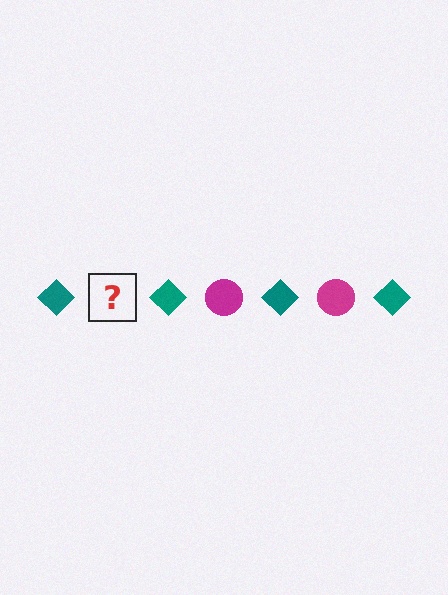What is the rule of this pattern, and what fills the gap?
The rule is that the pattern alternates between teal diamond and magenta circle. The gap should be filled with a magenta circle.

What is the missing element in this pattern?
The missing element is a magenta circle.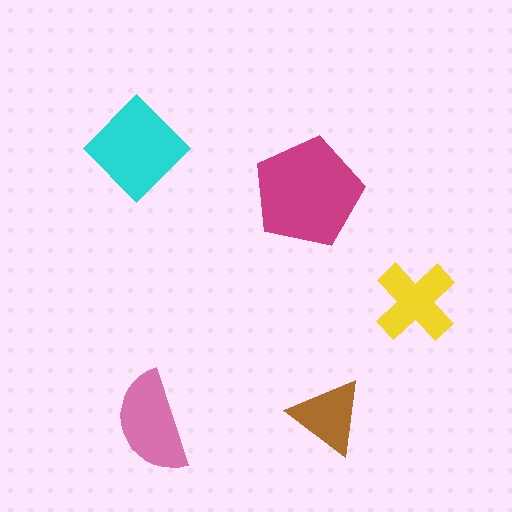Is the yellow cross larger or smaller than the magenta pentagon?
Smaller.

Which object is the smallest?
The brown triangle.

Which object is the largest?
The magenta pentagon.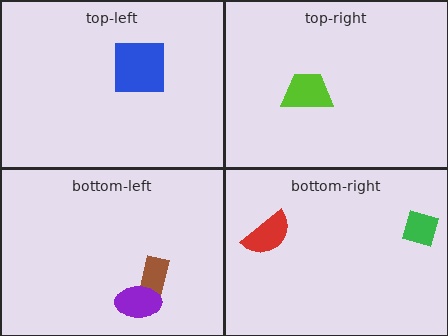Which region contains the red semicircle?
The bottom-right region.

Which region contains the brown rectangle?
The bottom-left region.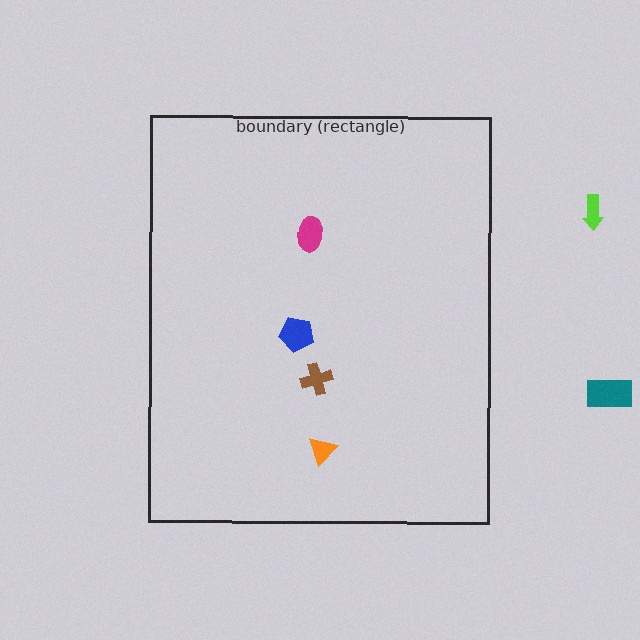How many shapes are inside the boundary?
4 inside, 2 outside.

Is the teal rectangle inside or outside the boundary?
Outside.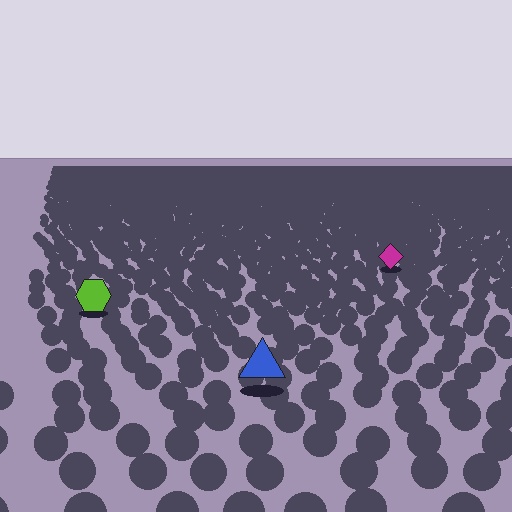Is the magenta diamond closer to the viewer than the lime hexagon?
No. The lime hexagon is closer — you can tell from the texture gradient: the ground texture is coarser near it.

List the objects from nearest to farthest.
From nearest to farthest: the blue triangle, the lime hexagon, the magenta diamond.